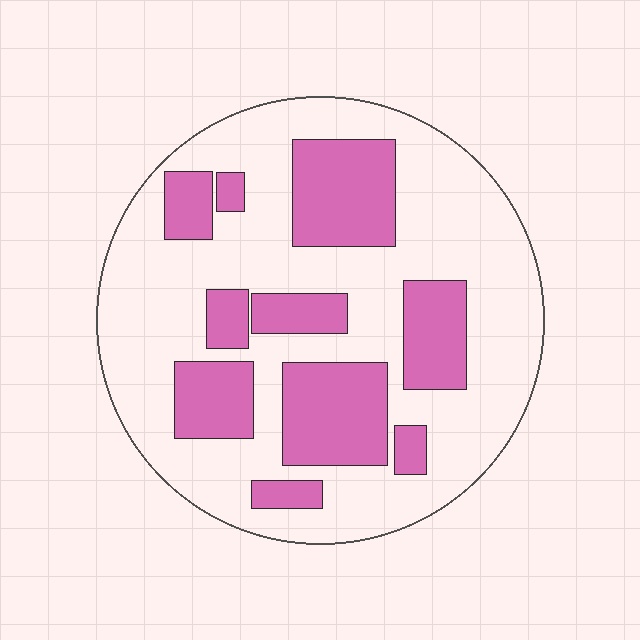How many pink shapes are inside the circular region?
10.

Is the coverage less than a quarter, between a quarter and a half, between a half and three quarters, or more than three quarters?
Between a quarter and a half.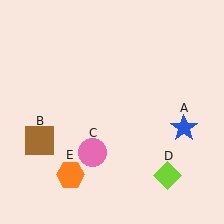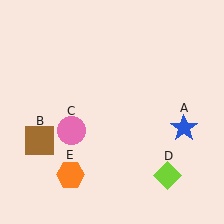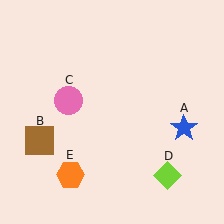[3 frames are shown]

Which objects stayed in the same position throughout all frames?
Blue star (object A) and brown square (object B) and lime diamond (object D) and orange hexagon (object E) remained stationary.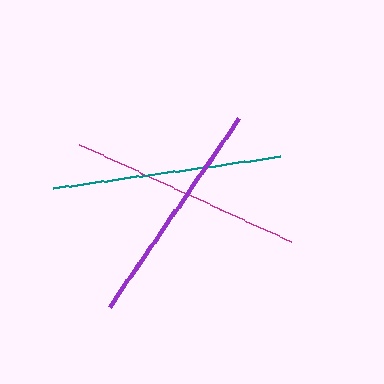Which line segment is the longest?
The magenta line is the longest at approximately 233 pixels.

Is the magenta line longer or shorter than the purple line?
The magenta line is longer than the purple line.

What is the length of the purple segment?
The purple segment is approximately 228 pixels long.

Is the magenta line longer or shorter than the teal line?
The magenta line is longer than the teal line.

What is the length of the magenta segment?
The magenta segment is approximately 233 pixels long.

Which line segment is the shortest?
The purple line is the shortest at approximately 228 pixels.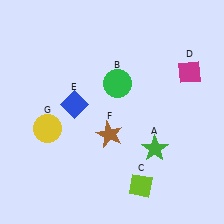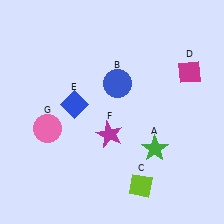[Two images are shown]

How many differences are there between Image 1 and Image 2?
There are 3 differences between the two images.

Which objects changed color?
B changed from green to blue. F changed from brown to magenta. G changed from yellow to pink.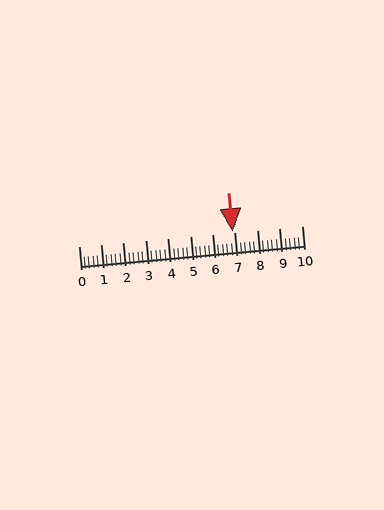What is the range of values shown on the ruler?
The ruler shows values from 0 to 10.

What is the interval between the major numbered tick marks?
The major tick marks are spaced 1 units apart.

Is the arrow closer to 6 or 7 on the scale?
The arrow is closer to 7.